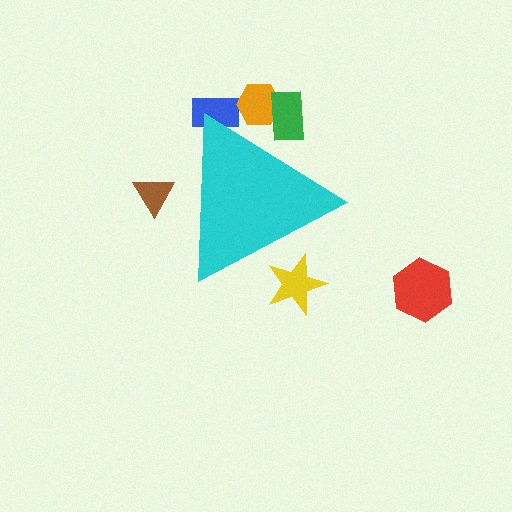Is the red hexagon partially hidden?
No, the red hexagon is fully visible.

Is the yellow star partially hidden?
Yes, the yellow star is partially hidden behind the cyan triangle.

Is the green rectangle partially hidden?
Yes, the green rectangle is partially hidden behind the cyan triangle.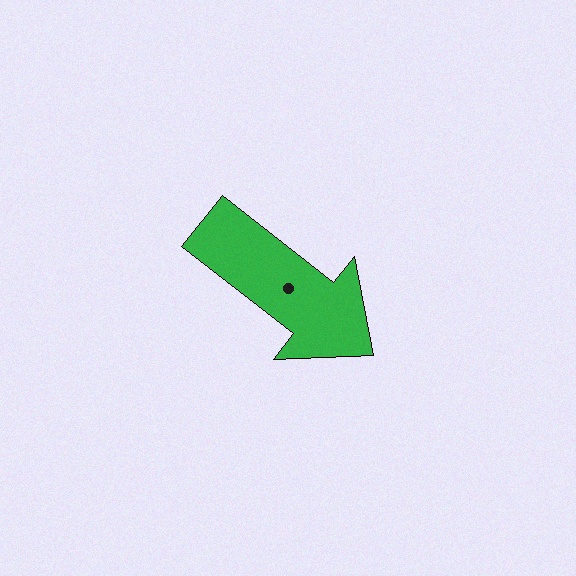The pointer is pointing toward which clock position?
Roughly 4 o'clock.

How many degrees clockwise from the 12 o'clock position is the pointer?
Approximately 128 degrees.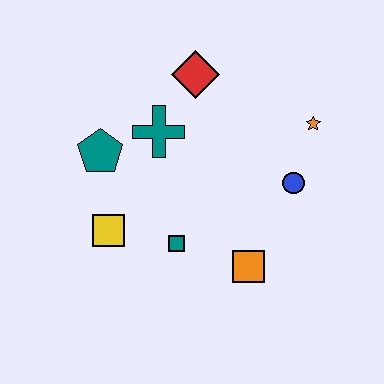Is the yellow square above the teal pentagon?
No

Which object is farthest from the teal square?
The orange star is farthest from the teal square.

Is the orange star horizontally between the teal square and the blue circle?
No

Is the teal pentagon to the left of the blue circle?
Yes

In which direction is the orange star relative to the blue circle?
The orange star is above the blue circle.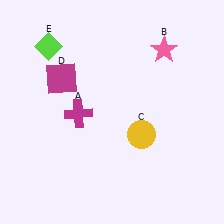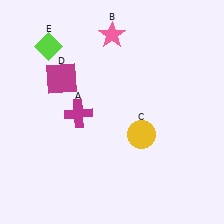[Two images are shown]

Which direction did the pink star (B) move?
The pink star (B) moved left.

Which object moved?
The pink star (B) moved left.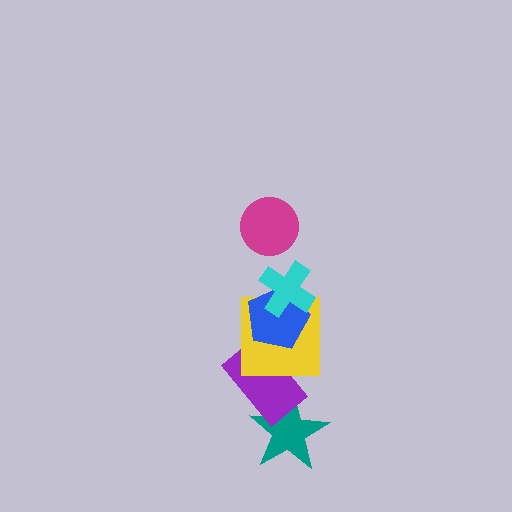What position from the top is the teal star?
The teal star is 6th from the top.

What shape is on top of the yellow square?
The blue pentagon is on top of the yellow square.